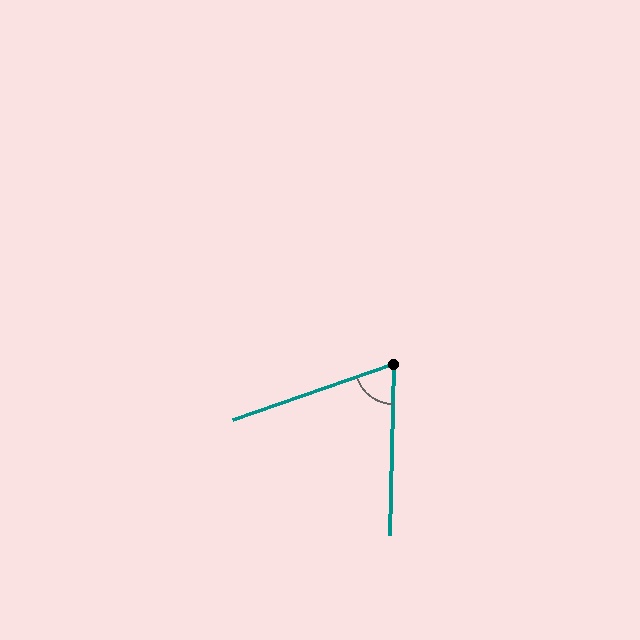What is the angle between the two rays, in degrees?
Approximately 70 degrees.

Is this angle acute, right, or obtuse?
It is acute.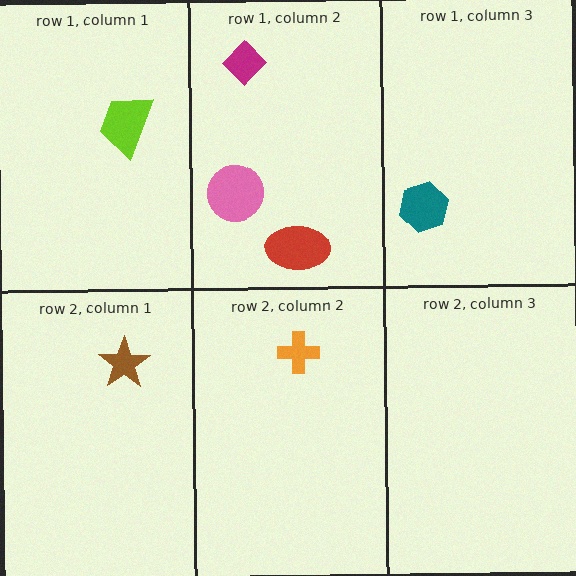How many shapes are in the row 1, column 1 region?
1.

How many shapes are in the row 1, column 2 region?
3.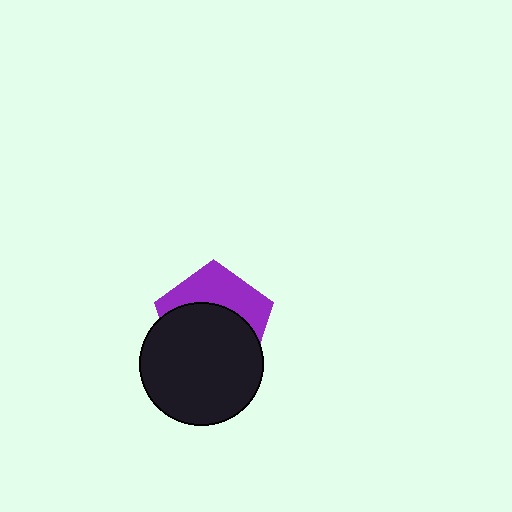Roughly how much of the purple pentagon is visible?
A small part of it is visible (roughly 40%).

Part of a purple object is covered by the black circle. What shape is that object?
It is a pentagon.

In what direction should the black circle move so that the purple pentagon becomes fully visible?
The black circle should move down. That is the shortest direction to clear the overlap and leave the purple pentagon fully visible.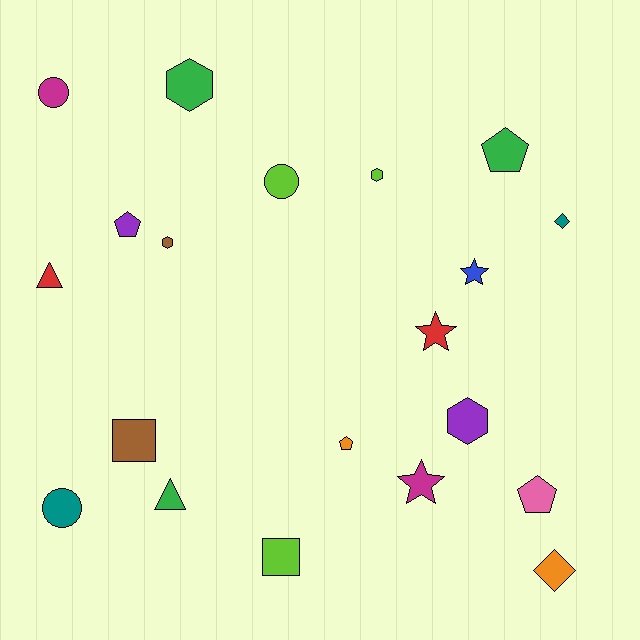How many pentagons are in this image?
There are 4 pentagons.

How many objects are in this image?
There are 20 objects.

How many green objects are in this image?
There are 3 green objects.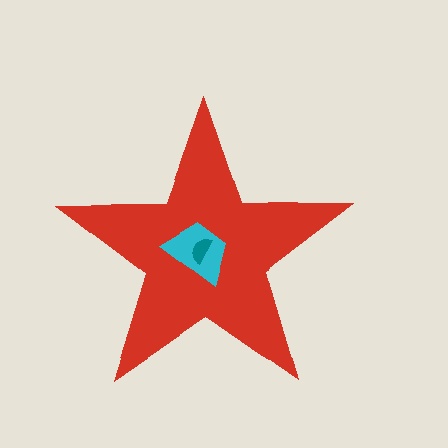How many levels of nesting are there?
3.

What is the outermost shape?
The red star.